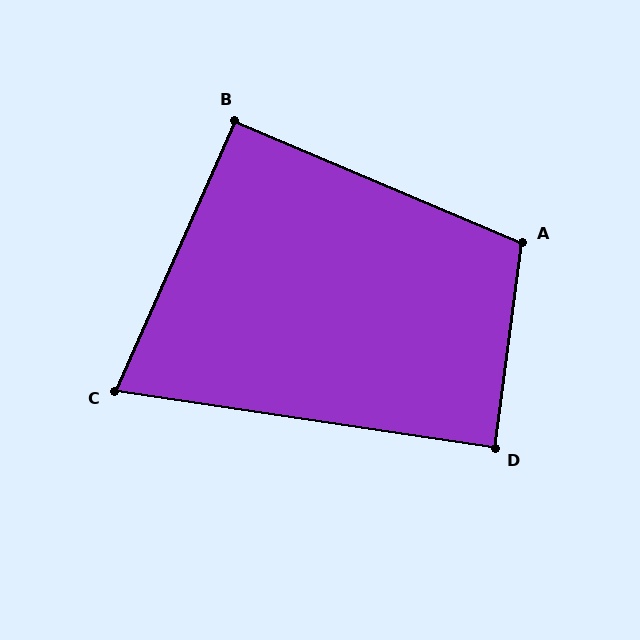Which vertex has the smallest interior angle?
C, at approximately 75 degrees.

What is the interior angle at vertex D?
Approximately 89 degrees (approximately right).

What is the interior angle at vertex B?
Approximately 91 degrees (approximately right).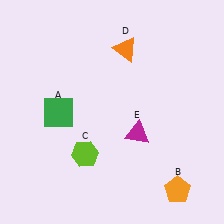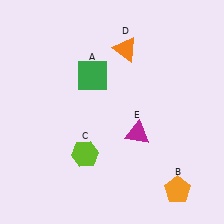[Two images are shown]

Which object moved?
The green square (A) moved up.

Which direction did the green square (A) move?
The green square (A) moved up.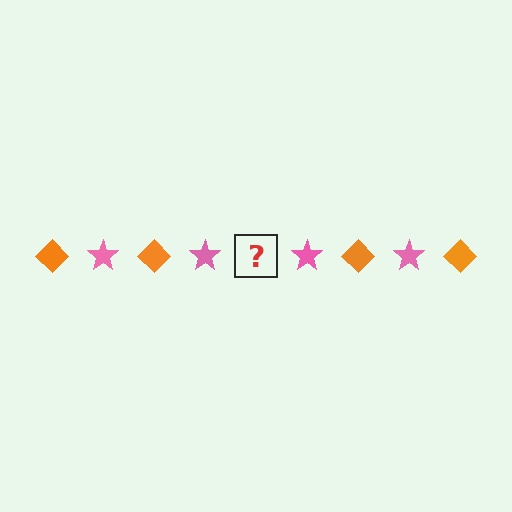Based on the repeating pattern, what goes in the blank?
The blank should be an orange diamond.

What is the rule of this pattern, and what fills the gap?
The rule is that the pattern alternates between orange diamond and pink star. The gap should be filled with an orange diamond.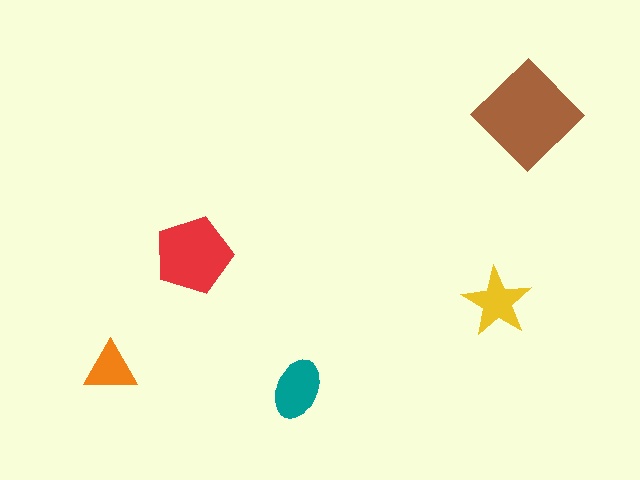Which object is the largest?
The brown diamond.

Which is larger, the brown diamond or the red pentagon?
The brown diamond.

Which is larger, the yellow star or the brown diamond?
The brown diamond.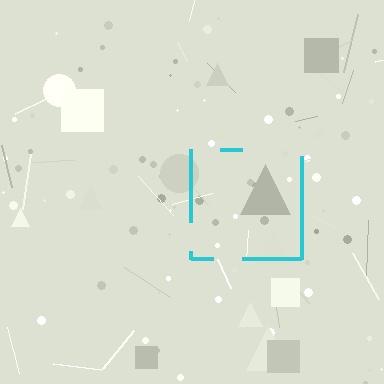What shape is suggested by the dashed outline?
The dashed outline suggests a square.